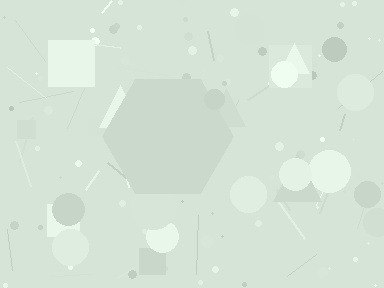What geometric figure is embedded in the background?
A hexagon is embedded in the background.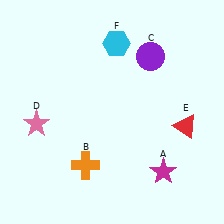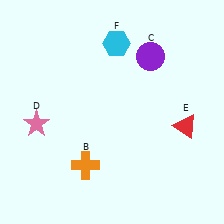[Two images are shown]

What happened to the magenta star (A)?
The magenta star (A) was removed in Image 2. It was in the bottom-right area of Image 1.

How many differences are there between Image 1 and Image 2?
There is 1 difference between the two images.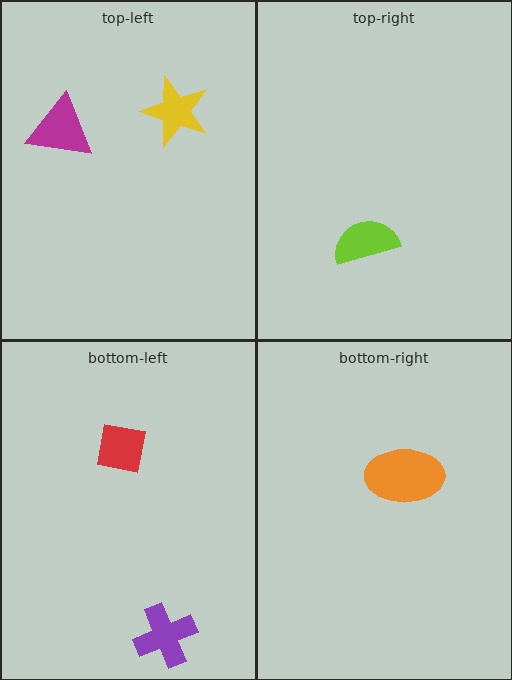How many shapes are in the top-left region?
2.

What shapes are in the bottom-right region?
The orange ellipse.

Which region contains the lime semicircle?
The top-right region.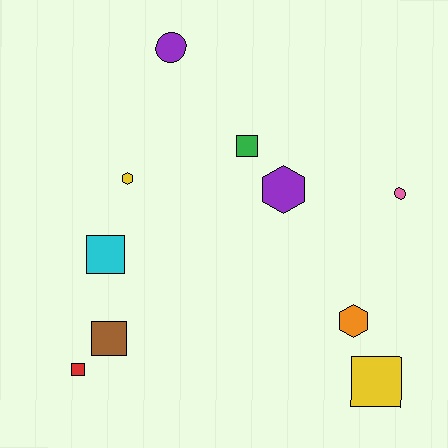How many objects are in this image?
There are 10 objects.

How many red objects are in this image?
There is 1 red object.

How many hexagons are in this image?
There are 3 hexagons.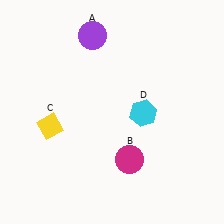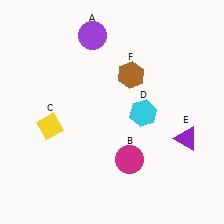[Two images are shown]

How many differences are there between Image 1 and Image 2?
There are 2 differences between the two images.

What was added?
A purple triangle (E), a brown hexagon (F) were added in Image 2.